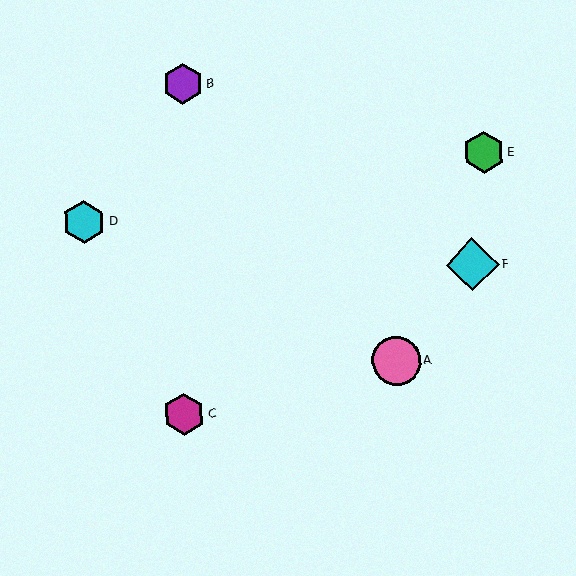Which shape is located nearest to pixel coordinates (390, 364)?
The pink circle (labeled A) at (396, 360) is nearest to that location.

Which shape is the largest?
The cyan diamond (labeled F) is the largest.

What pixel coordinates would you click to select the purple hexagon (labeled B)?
Click at (183, 84) to select the purple hexagon B.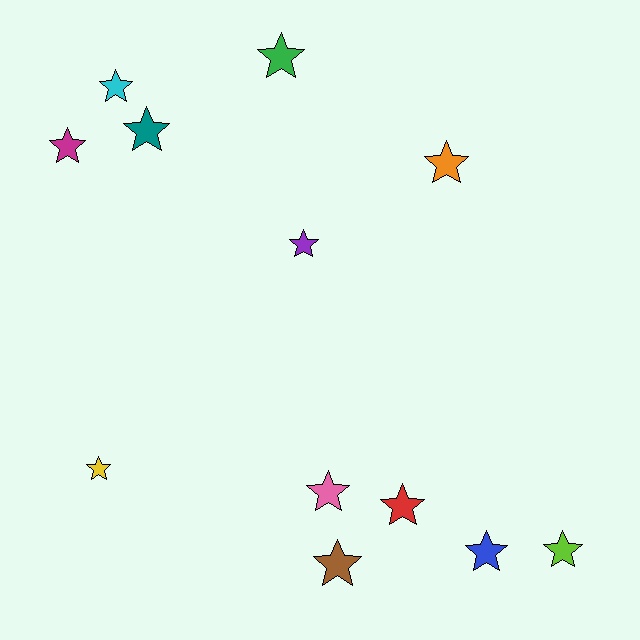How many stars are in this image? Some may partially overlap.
There are 12 stars.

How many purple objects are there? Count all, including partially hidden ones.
There is 1 purple object.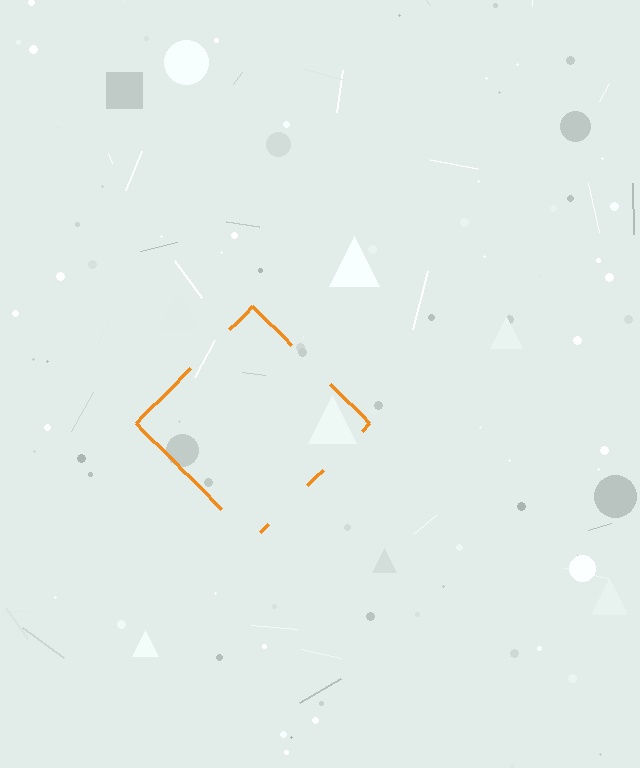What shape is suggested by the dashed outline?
The dashed outline suggests a diamond.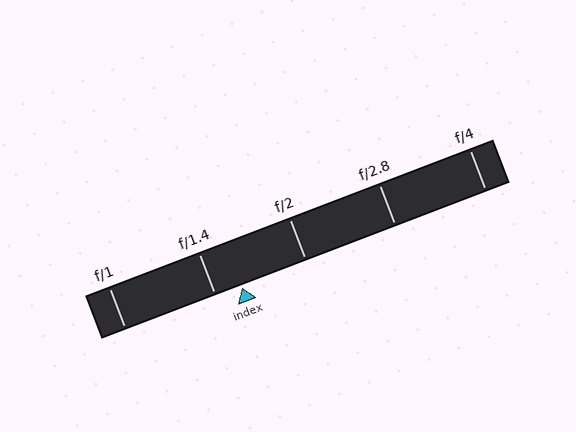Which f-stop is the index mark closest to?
The index mark is closest to f/1.4.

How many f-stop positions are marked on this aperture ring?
There are 5 f-stop positions marked.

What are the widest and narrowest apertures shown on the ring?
The widest aperture shown is f/1 and the narrowest is f/4.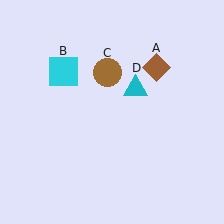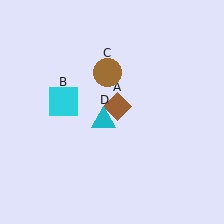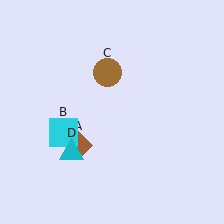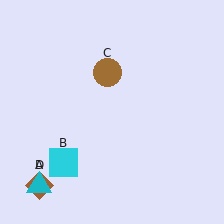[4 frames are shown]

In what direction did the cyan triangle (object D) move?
The cyan triangle (object D) moved down and to the left.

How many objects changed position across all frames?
3 objects changed position: brown diamond (object A), cyan square (object B), cyan triangle (object D).